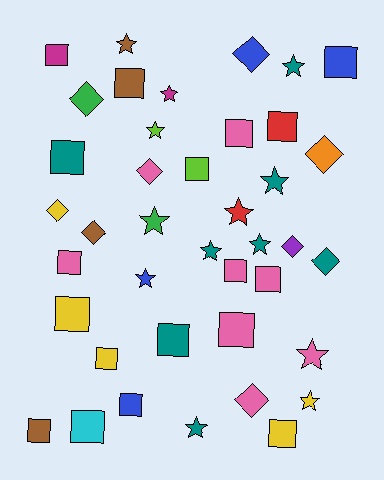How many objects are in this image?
There are 40 objects.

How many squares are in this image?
There are 18 squares.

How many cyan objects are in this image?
There is 1 cyan object.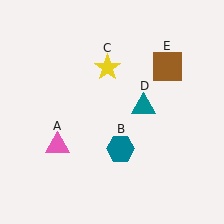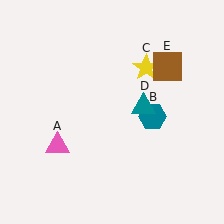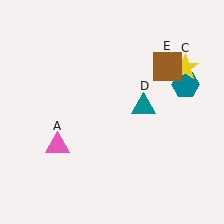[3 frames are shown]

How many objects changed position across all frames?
2 objects changed position: teal hexagon (object B), yellow star (object C).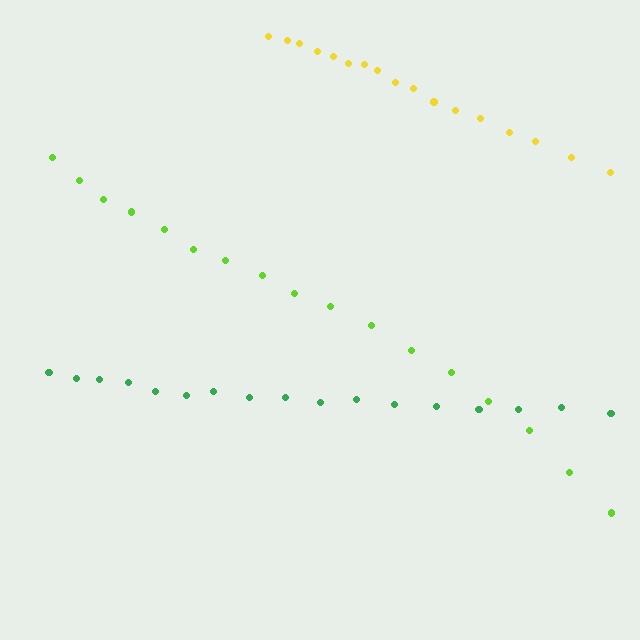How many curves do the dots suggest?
There are 3 distinct paths.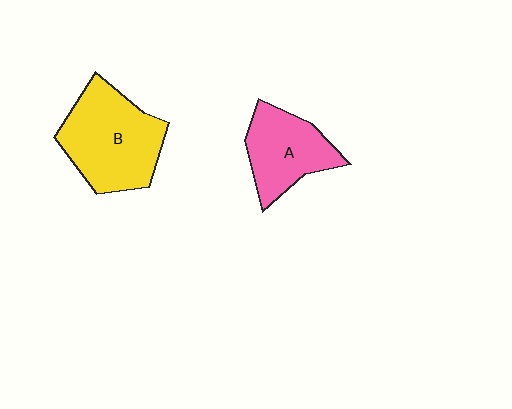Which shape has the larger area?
Shape B (yellow).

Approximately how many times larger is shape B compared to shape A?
Approximately 1.4 times.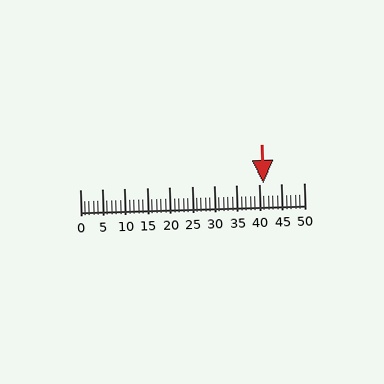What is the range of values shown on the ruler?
The ruler shows values from 0 to 50.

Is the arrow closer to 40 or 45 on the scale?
The arrow is closer to 40.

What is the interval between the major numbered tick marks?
The major tick marks are spaced 5 units apart.